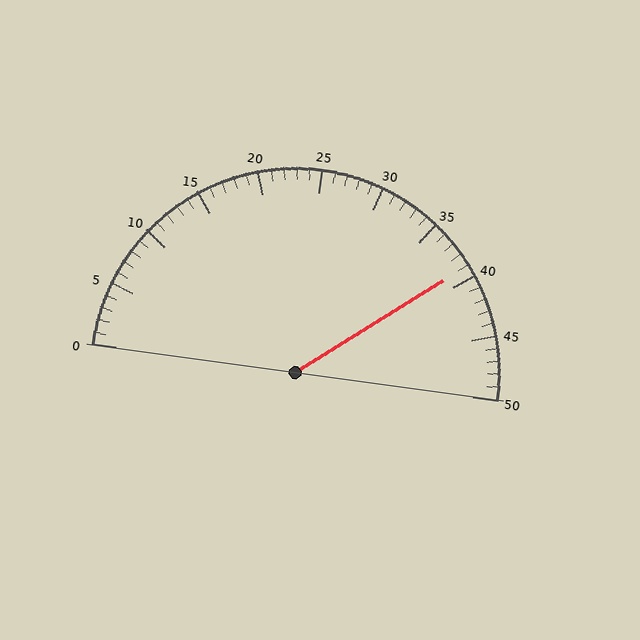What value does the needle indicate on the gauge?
The needle indicates approximately 39.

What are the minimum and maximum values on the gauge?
The gauge ranges from 0 to 50.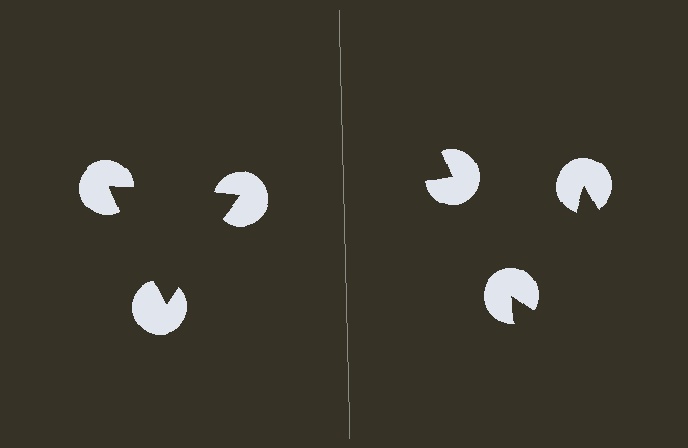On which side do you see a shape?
An illusory triangle appears on the left side. On the right side the wedge cuts are rotated, so no coherent shape forms.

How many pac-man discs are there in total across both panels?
6 — 3 on each side.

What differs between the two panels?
The pac-man discs are positioned identically on both sides; only the wedge orientations differ. On the left they align to a triangle; on the right they are misaligned.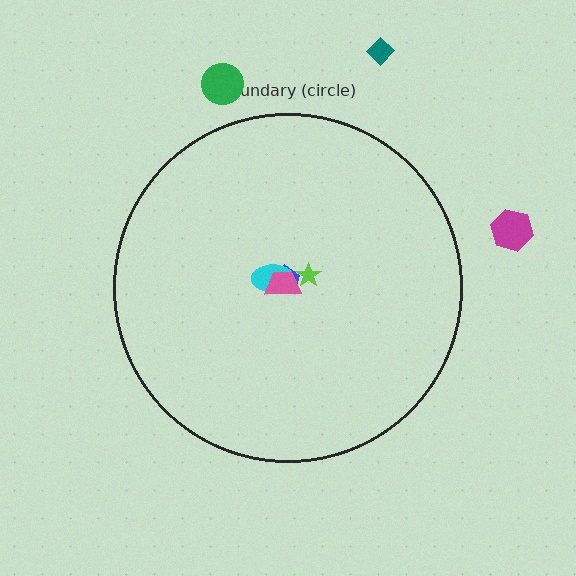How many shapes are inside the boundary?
4 inside, 3 outside.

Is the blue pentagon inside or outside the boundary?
Inside.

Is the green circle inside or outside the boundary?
Outside.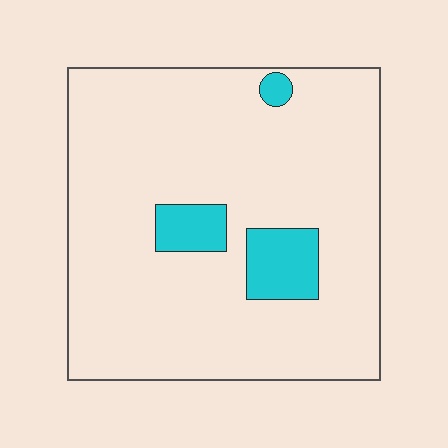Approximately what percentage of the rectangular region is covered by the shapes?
Approximately 10%.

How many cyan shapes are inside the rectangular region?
3.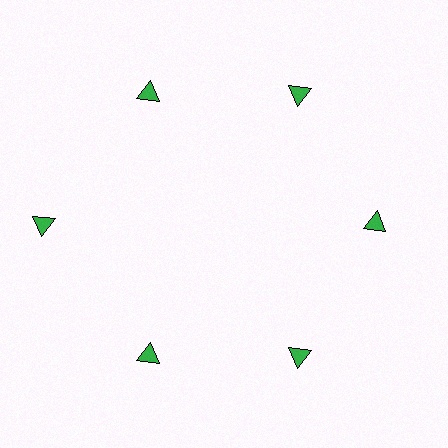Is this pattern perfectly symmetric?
No. The 6 green triangles are arranged in a ring, but one element near the 9 o'clock position is pushed outward from the center, breaking the 6-fold rotational symmetry.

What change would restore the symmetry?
The symmetry would be restored by moving it inward, back onto the ring so that all 6 triangles sit at equal angles and equal distance from the center.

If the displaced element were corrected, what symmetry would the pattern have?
It would have 6-fold rotational symmetry — the pattern would map onto itself every 60 degrees.